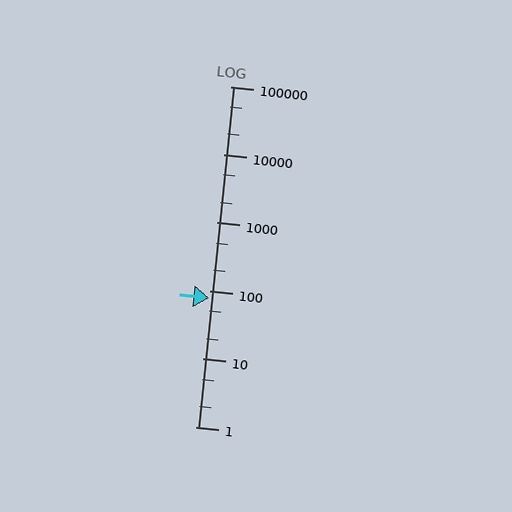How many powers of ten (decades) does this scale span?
The scale spans 5 decades, from 1 to 100000.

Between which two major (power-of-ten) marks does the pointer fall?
The pointer is between 10 and 100.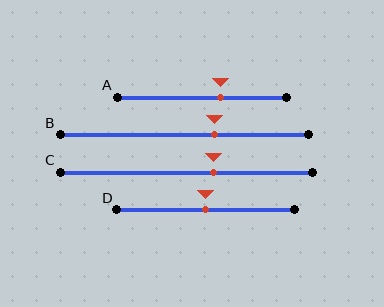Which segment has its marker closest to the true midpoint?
Segment D has its marker closest to the true midpoint.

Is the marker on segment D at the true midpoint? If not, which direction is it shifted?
Yes, the marker on segment D is at the true midpoint.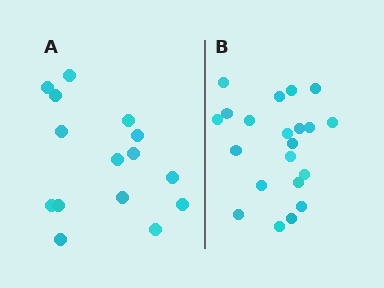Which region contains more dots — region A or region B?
Region B (the right region) has more dots.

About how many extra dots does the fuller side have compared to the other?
Region B has about 6 more dots than region A.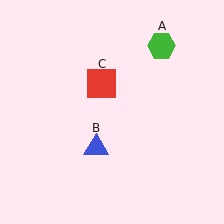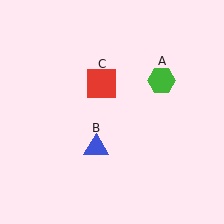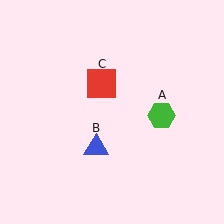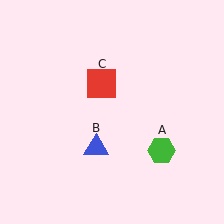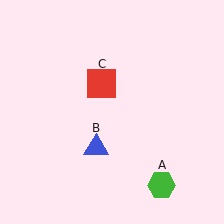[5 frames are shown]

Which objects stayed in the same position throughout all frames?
Blue triangle (object B) and red square (object C) remained stationary.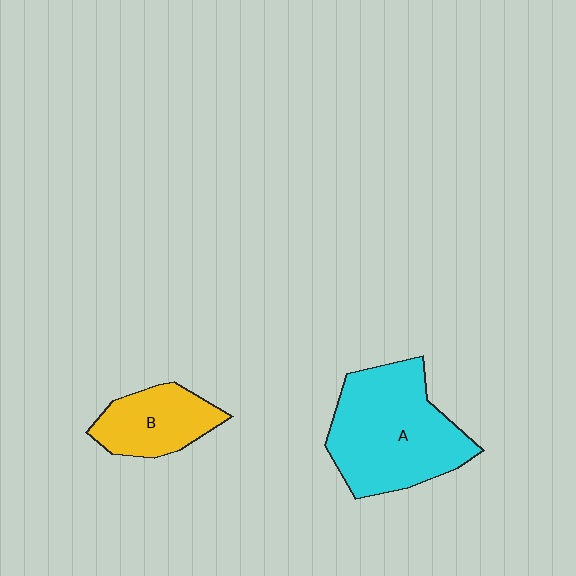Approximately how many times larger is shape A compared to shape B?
Approximately 2.0 times.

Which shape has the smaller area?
Shape B (yellow).